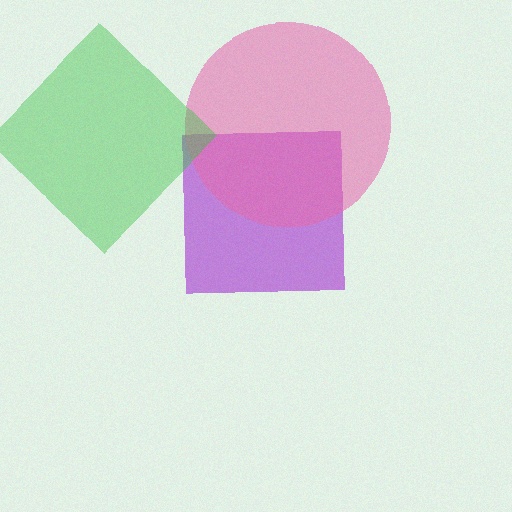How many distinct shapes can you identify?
There are 3 distinct shapes: a purple square, a pink circle, a green diamond.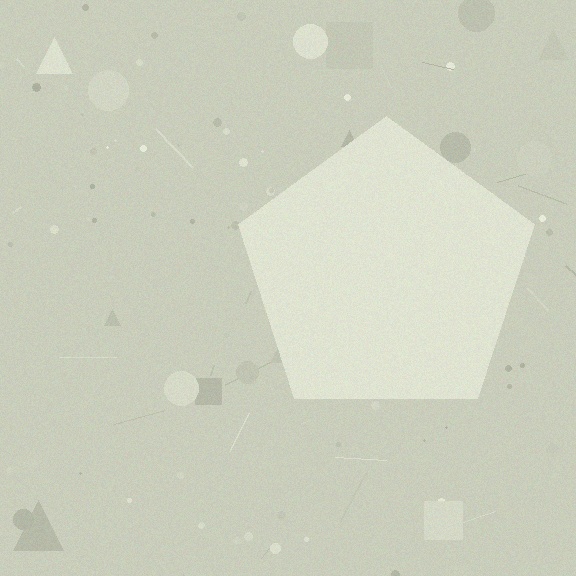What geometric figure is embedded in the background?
A pentagon is embedded in the background.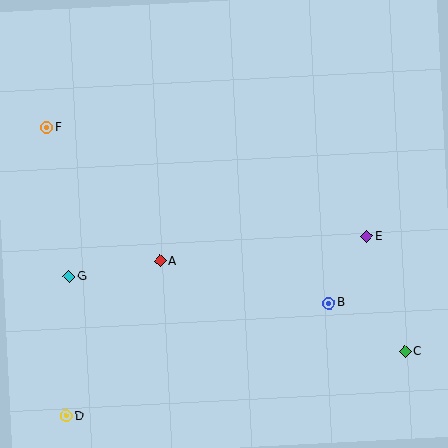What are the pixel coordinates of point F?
Point F is at (47, 128).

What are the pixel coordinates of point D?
Point D is at (66, 416).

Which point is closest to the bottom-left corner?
Point D is closest to the bottom-left corner.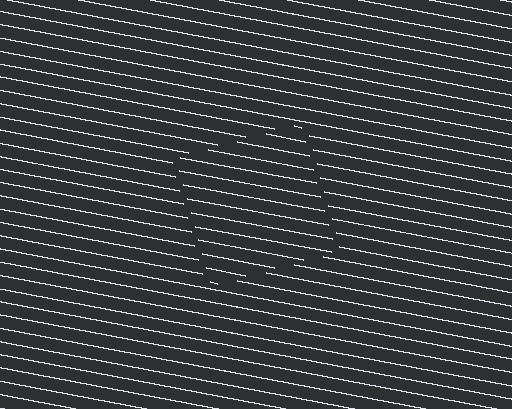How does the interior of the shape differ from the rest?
The interior of the shape contains the same grating, shifted by half a period — the contour is defined by the phase discontinuity where line-ends from the inner and outer gratings abut.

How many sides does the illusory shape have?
4 sides — the line-ends trace a square.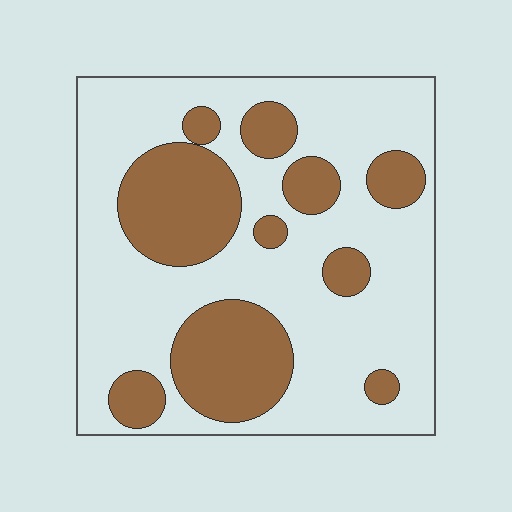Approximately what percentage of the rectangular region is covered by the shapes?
Approximately 30%.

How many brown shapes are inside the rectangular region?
10.